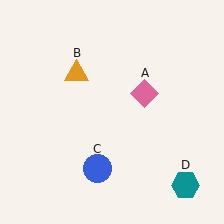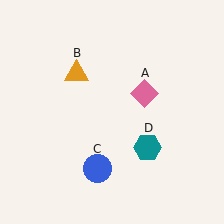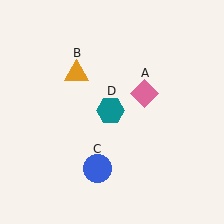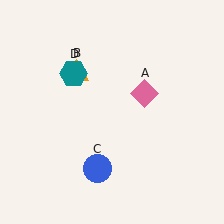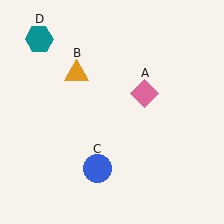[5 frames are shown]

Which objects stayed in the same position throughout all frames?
Pink diamond (object A) and orange triangle (object B) and blue circle (object C) remained stationary.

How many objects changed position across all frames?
1 object changed position: teal hexagon (object D).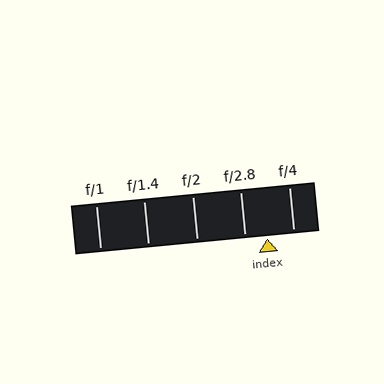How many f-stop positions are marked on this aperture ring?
There are 5 f-stop positions marked.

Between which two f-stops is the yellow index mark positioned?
The index mark is between f/2.8 and f/4.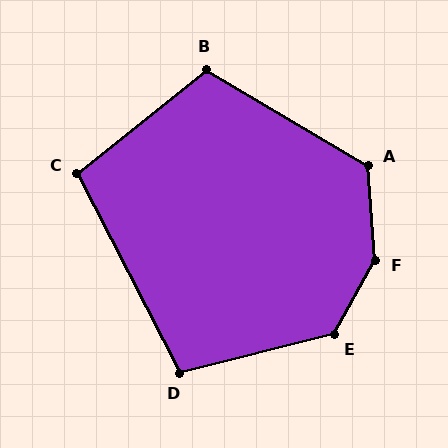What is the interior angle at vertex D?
Approximately 103 degrees (obtuse).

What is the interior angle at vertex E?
Approximately 133 degrees (obtuse).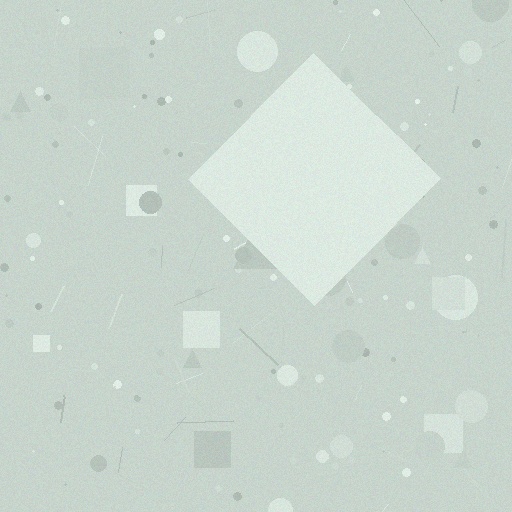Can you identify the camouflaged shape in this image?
The camouflaged shape is a diamond.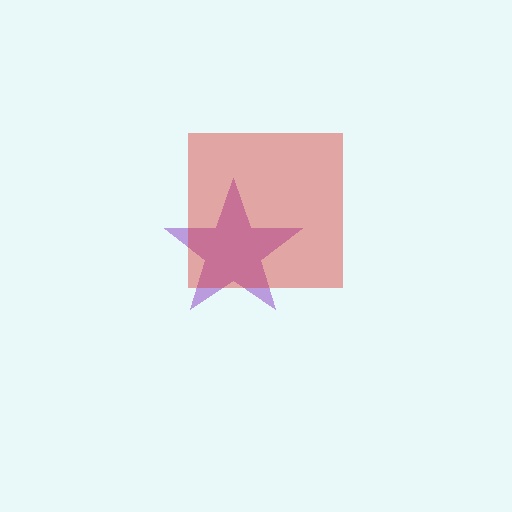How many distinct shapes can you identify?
There are 2 distinct shapes: a purple star, a red square.